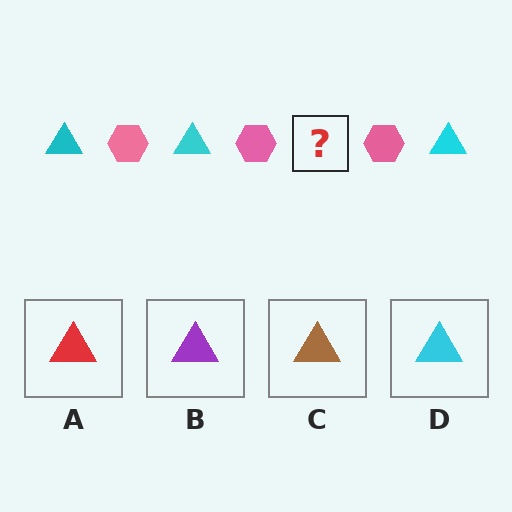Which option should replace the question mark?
Option D.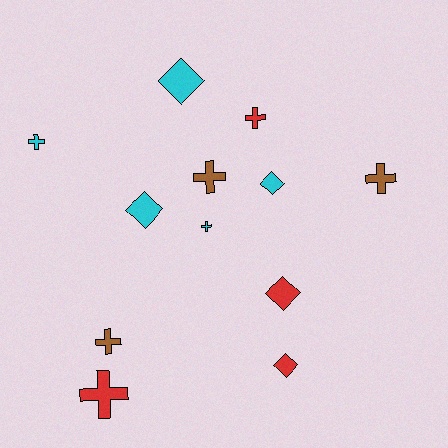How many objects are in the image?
There are 12 objects.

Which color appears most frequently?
Cyan, with 5 objects.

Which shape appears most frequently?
Cross, with 7 objects.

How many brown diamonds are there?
There are no brown diamonds.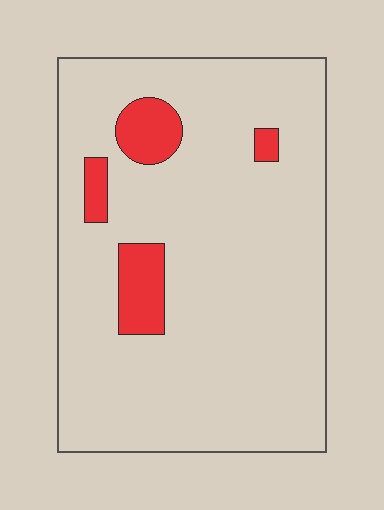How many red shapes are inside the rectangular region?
4.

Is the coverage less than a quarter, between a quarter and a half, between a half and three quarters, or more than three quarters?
Less than a quarter.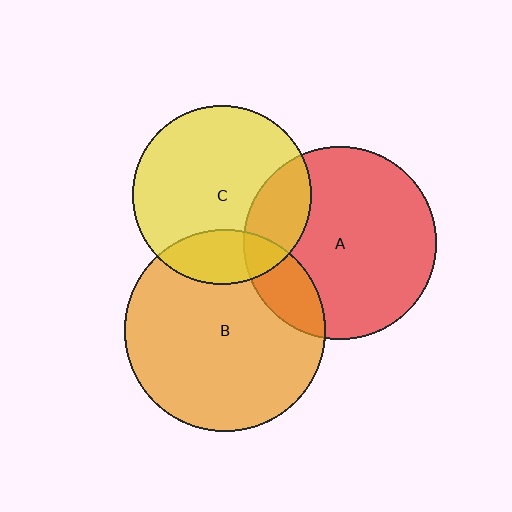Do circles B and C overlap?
Yes.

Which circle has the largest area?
Circle B (orange).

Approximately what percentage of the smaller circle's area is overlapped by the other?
Approximately 20%.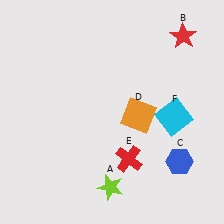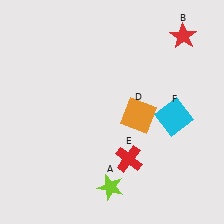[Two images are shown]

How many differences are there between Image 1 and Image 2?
There is 1 difference between the two images.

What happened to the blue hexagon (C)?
The blue hexagon (C) was removed in Image 2. It was in the bottom-right area of Image 1.